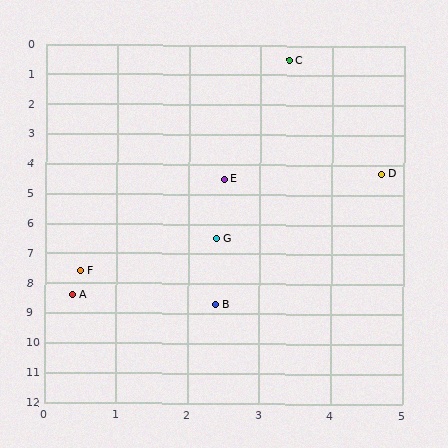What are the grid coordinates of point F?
Point F is at approximately (0.5, 7.6).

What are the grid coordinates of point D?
Point D is at approximately (4.7, 4.3).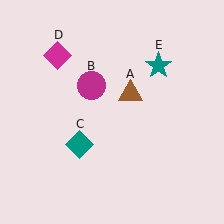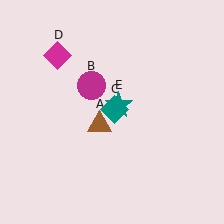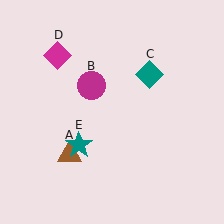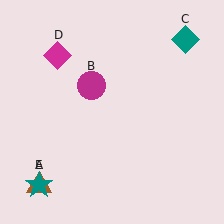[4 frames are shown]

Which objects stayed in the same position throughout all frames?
Magenta circle (object B) and magenta diamond (object D) remained stationary.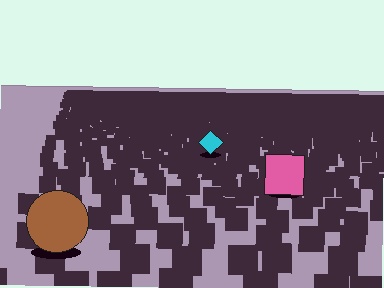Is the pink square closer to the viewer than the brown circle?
No. The brown circle is closer — you can tell from the texture gradient: the ground texture is coarser near it.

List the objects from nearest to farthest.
From nearest to farthest: the brown circle, the pink square, the cyan diamond.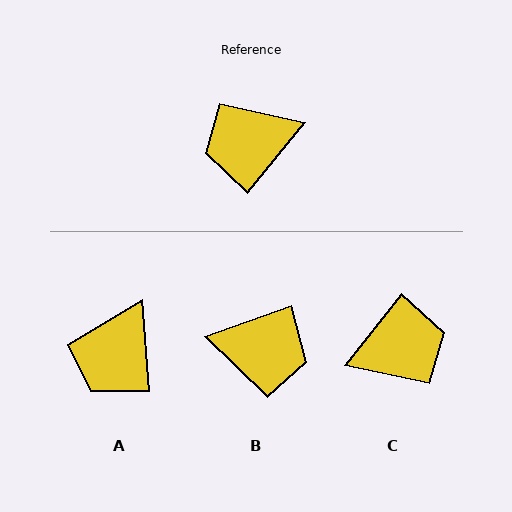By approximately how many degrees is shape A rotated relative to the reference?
Approximately 43 degrees counter-clockwise.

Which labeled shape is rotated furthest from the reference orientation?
C, about 180 degrees away.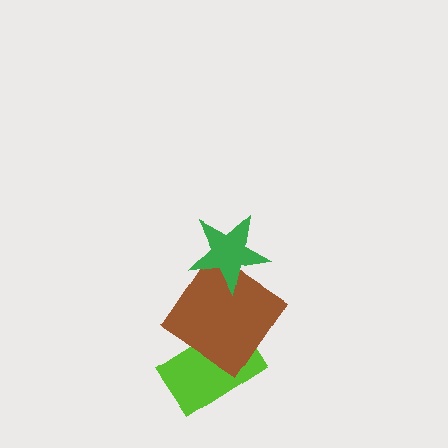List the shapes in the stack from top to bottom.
From top to bottom: the green star, the brown diamond, the lime rectangle.